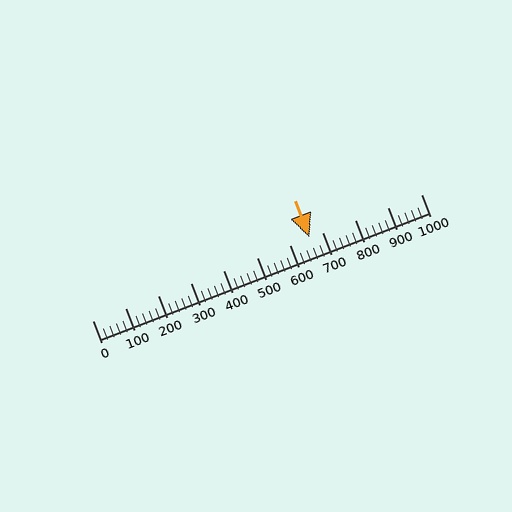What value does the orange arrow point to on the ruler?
The orange arrow points to approximately 660.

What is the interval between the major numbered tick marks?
The major tick marks are spaced 100 units apart.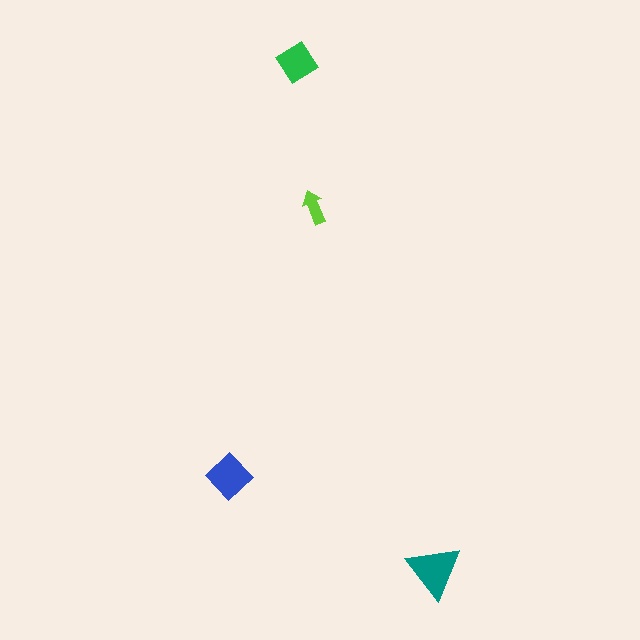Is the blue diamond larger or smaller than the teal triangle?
Smaller.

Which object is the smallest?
The lime arrow.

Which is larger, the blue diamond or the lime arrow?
The blue diamond.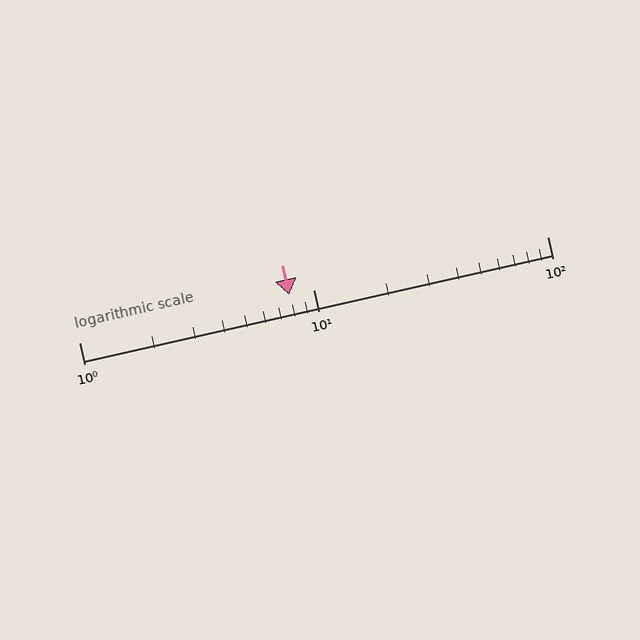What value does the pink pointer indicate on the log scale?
The pointer indicates approximately 7.9.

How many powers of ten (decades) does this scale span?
The scale spans 2 decades, from 1 to 100.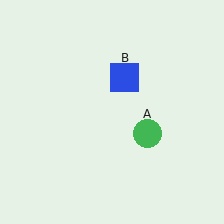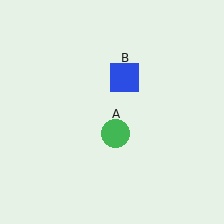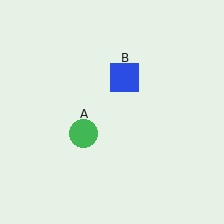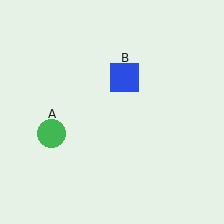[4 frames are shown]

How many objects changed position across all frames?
1 object changed position: green circle (object A).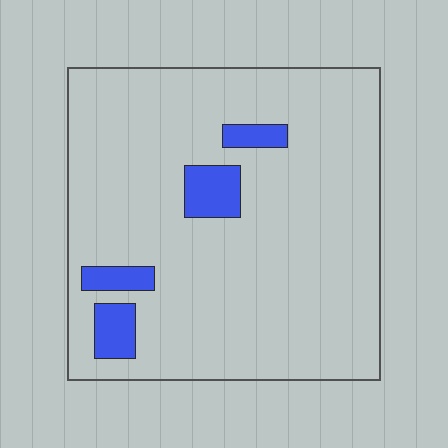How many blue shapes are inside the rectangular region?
4.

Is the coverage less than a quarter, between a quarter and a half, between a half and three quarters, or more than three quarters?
Less than a quarter.